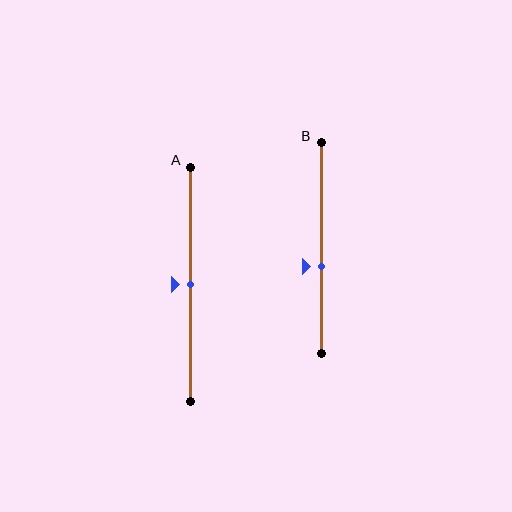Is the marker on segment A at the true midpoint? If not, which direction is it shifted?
Yes, the marker on segment A is at the true midpoint.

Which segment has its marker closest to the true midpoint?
Segment A has its marker closest to the true midpoint.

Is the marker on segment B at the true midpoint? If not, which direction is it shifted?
No, the marker on segment B is shifted downward by about 9% of the segment length.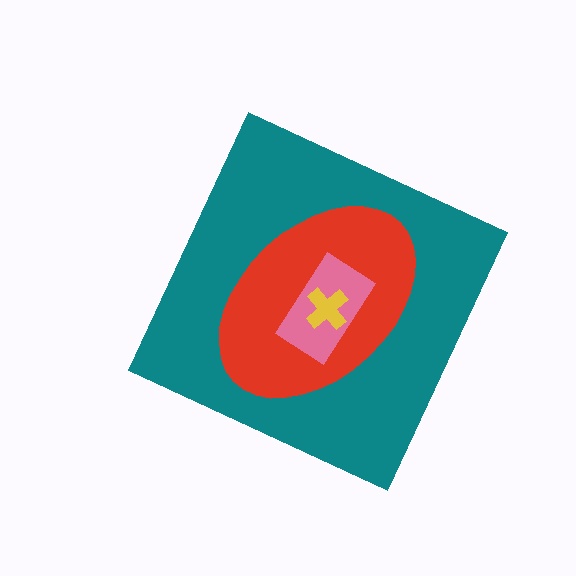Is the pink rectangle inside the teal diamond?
Yes.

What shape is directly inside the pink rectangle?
The yellow cross.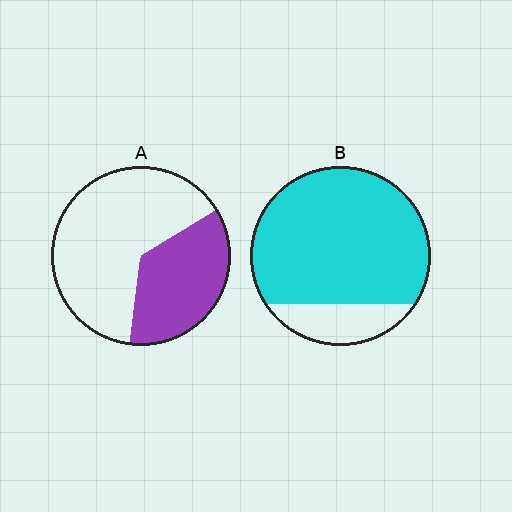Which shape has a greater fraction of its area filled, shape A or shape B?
Shape B.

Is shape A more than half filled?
No.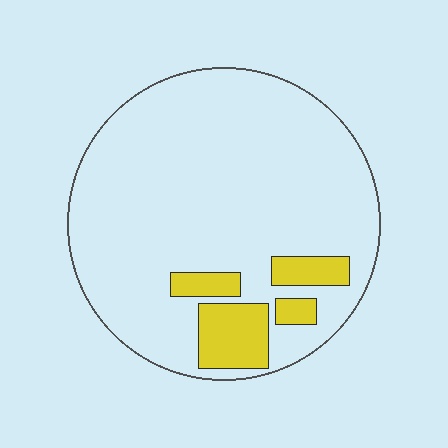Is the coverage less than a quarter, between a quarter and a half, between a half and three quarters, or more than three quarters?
Less than a quarter.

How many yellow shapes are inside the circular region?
4.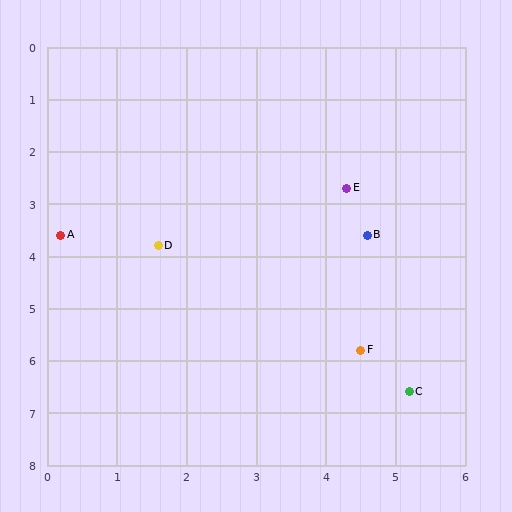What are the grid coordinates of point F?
Point F is at approximately (4.5, 5.8).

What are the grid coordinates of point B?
Point B is at approximately (4.6, 3.6).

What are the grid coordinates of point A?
Point A is at approximately (0.2, 3.6).